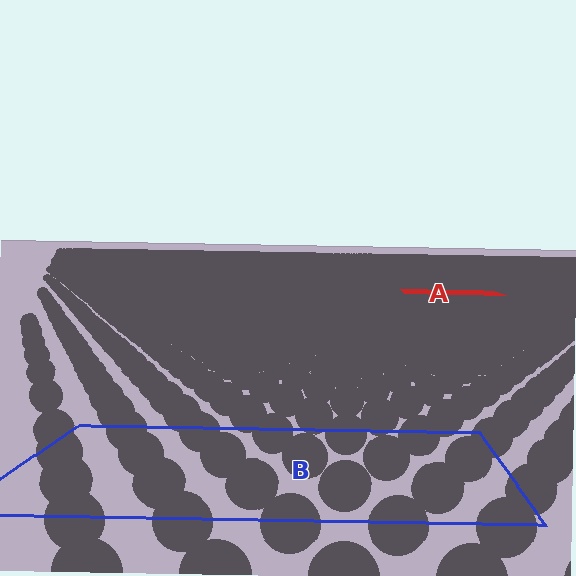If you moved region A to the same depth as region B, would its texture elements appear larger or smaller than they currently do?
They would appear larger. At a closer depth, the same texture elements are projected at a bigger on-screen size.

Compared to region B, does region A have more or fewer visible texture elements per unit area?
Region A has more texture elements per unit area — they are packed more densely because it is farther away.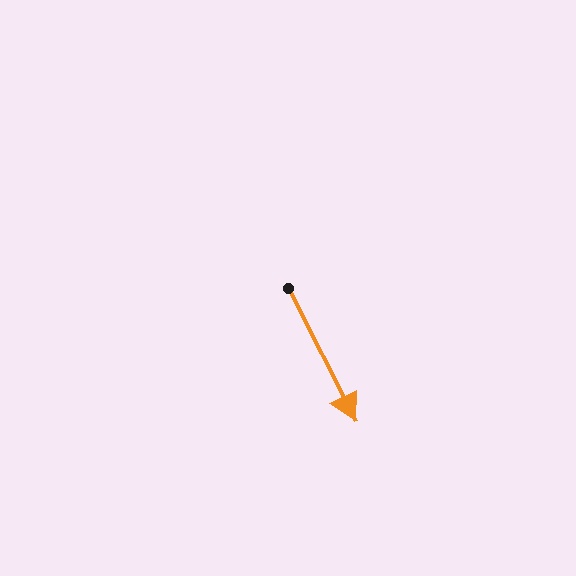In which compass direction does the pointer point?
Southeast.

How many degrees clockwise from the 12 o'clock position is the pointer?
Approximately 153 degrees.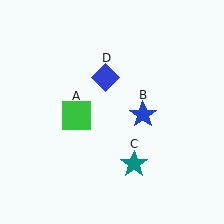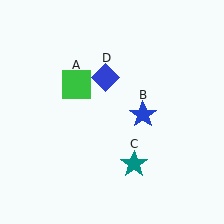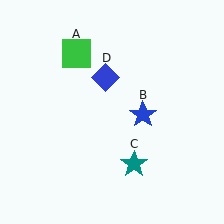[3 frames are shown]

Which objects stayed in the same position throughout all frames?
Blue star (object B) and teal star (object C) and blue diamond (object D) remained stationary.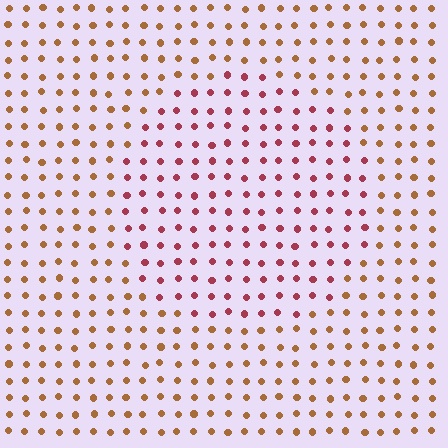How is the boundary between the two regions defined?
The boundary is defined purely by a slight shift in hue (about 42 degrees). Spacing, size, and orientation are identical on both sides.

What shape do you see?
I see a circle.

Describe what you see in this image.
The image is filled with small brown elements in a uniform arrangement. A circle-shaped region is visible where the elements are tinted to a slightly different hue, forming a subtle color boundary.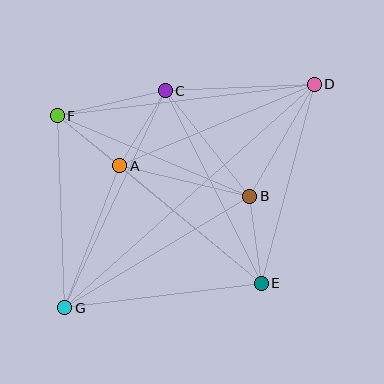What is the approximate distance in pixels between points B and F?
The distance between B and F is approximately 209 pixels.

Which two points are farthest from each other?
Points D and G are farthest from each other.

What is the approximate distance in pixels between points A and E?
The distance between A and E is approximately 184 pixels.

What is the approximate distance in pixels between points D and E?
The distance between D and E is approximately 206 pixels.